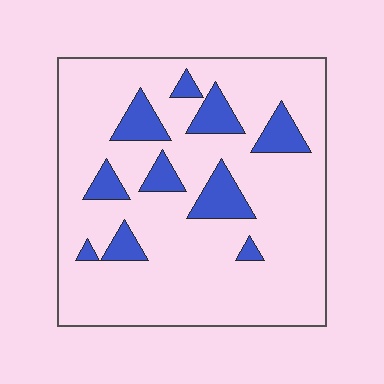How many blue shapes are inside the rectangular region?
10.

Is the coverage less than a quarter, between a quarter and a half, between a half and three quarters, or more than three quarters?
Less than a quarter.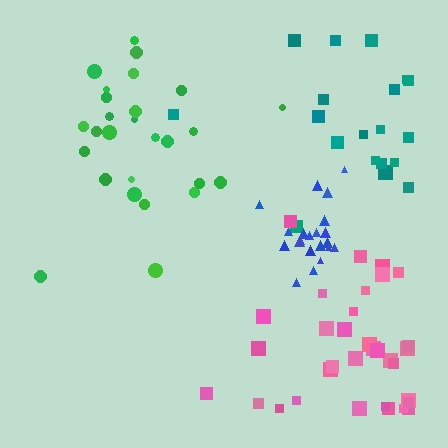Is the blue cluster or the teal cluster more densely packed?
Blue.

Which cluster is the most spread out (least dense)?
Teal.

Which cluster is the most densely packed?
Blue.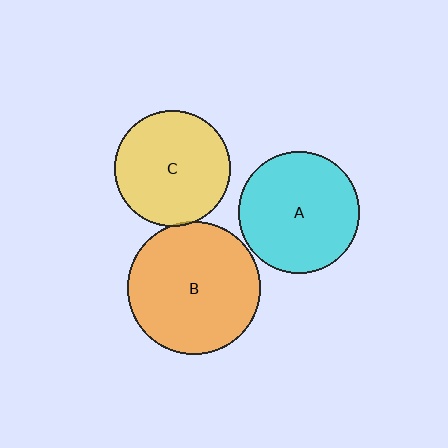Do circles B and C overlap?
Yes.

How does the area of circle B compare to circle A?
Approximately 1.2 times.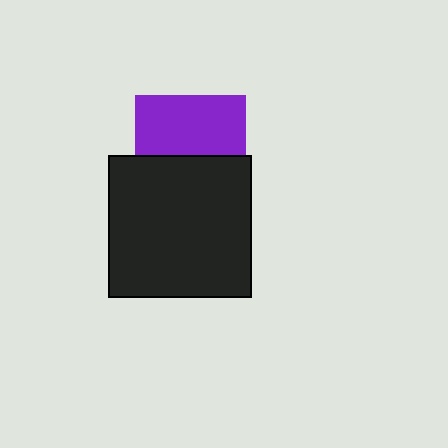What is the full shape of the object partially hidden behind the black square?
The partially hidden object is a purple square.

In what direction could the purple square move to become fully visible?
The purple square could move up. That would shift it out from behind the black square entirely.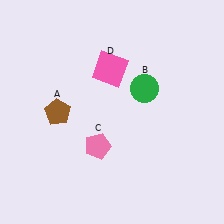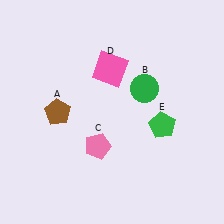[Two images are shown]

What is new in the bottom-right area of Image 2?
A green pentagon (E) was added in the bottom-right area of Image 2.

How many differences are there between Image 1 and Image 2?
There is 1 difference between the two images.